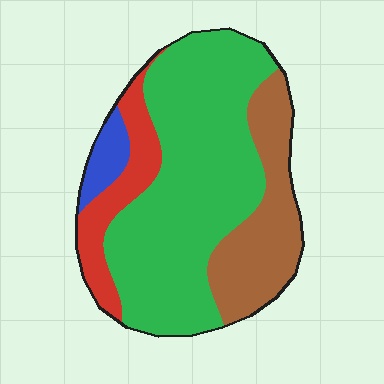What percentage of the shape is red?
Red takes up about one eighth (1/8) of the shape.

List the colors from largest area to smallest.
From largest to smallest: green, brown, red, blue.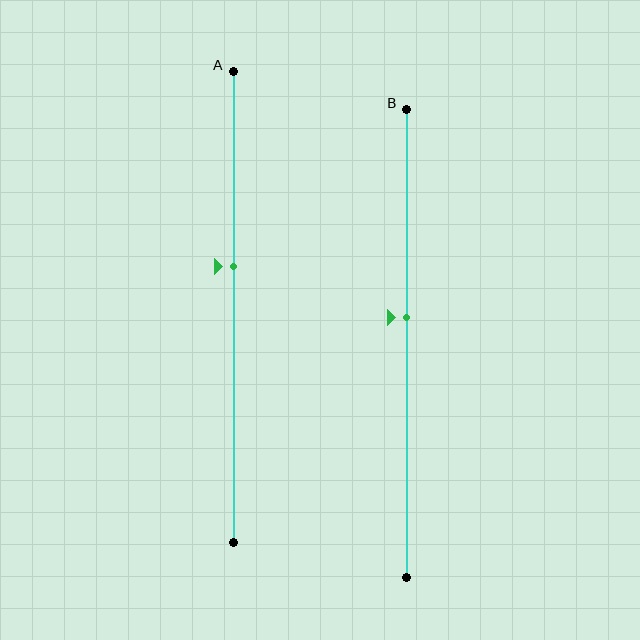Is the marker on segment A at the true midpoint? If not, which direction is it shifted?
No, the marker on segment A is shifted upward by about 9% of the segment length.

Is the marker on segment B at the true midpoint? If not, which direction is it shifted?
No, the marker on segment B is shifted upward by about 6% of the segment length.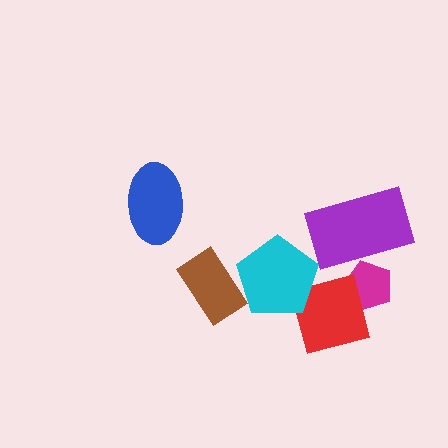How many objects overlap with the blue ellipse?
0 objects overlap with the blue ellipse.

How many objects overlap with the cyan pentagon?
2 objects overlap with the cyan pentagon.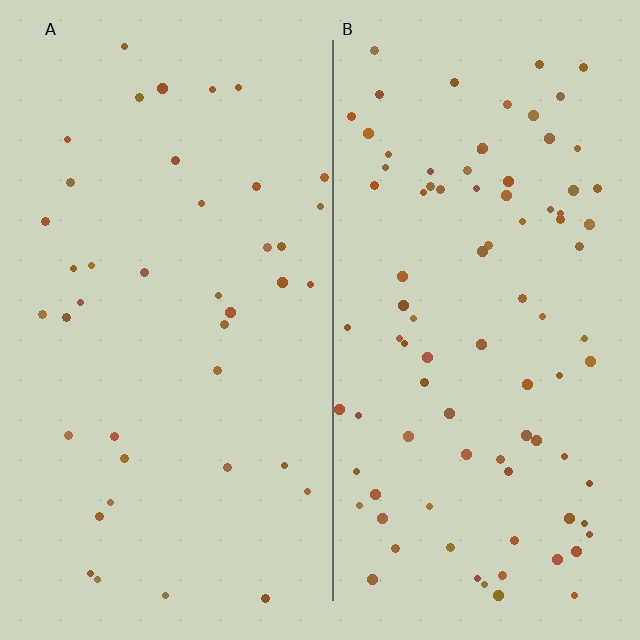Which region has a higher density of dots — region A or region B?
B (the right).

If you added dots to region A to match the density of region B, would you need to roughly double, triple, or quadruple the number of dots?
Approximately double.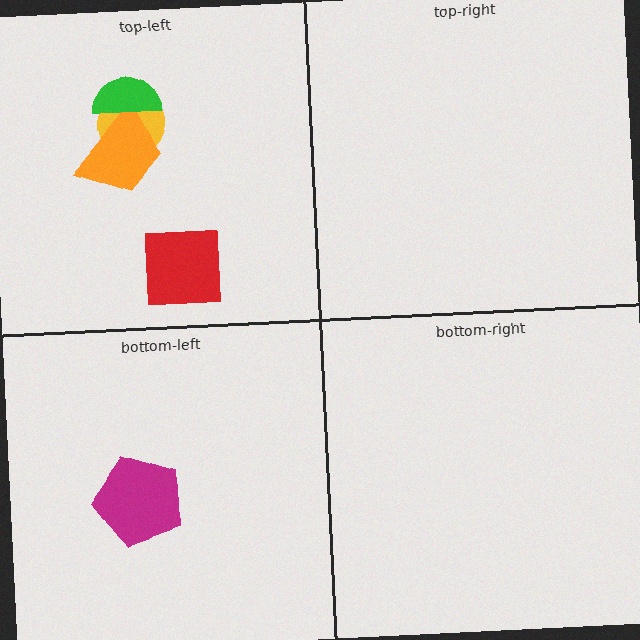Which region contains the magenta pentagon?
The bottom-left region.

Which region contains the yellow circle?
The top-left region.